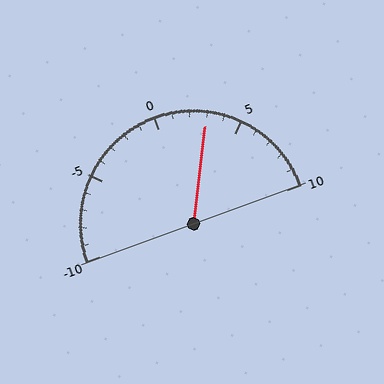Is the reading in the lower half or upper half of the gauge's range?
The reading is in the upper half of the range (-10 to 10).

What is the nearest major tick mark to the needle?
The nearest major tick mark is 5.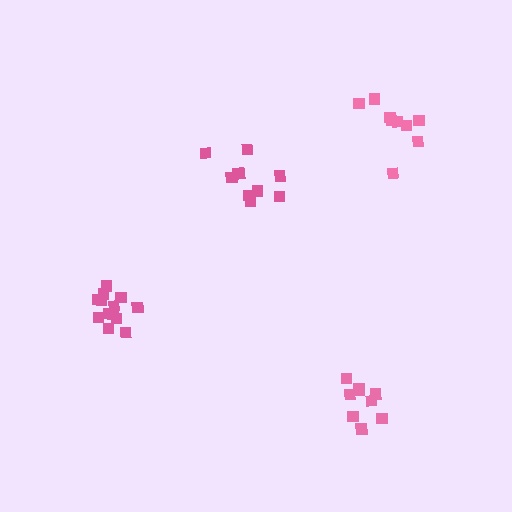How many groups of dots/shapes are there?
There are 4 groups.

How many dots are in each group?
Group 1: 9 dots, Group 2: 9 dots, Group 3: 10 dots, Group 4: 13 dots (41 total).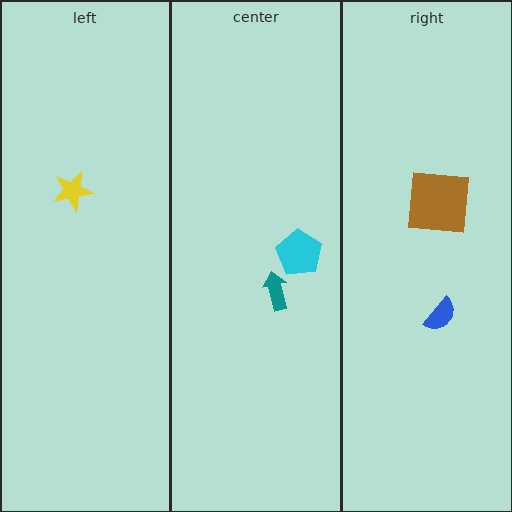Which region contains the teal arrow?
The center region.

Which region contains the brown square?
The right region.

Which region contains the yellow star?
The left region.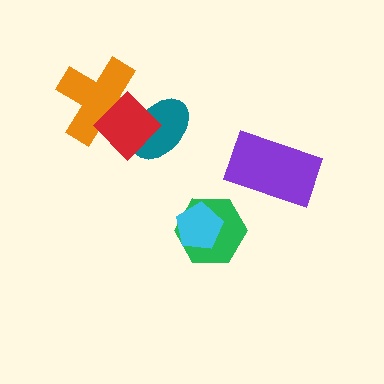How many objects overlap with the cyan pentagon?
1 object overlaps with the cyan pentagon.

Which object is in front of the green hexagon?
The cyan pentagon is in front of the green hexagon.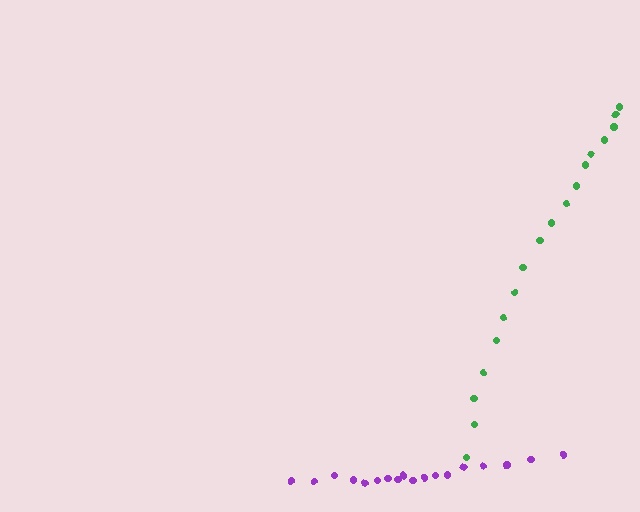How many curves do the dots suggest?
There are 2 distinct paths.